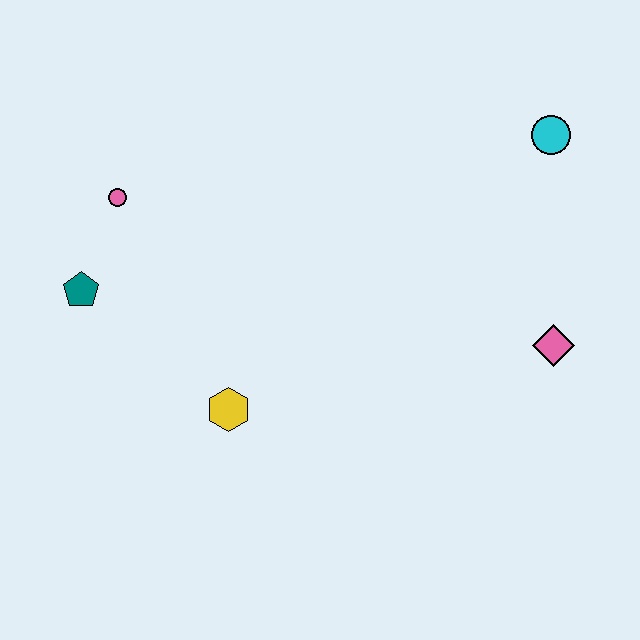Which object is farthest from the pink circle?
The pink diamond is farthest from the pink circle.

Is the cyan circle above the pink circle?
Yes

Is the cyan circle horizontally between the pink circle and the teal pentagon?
No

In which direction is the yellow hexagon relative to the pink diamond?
The yellow hexagon is to the left of the pink diamond.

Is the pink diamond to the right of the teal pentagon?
Yes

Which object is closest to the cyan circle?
The pink diamond is closest to the cyan circle.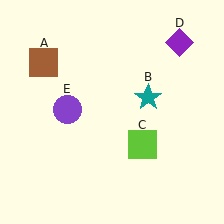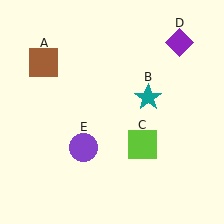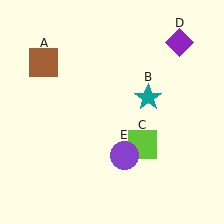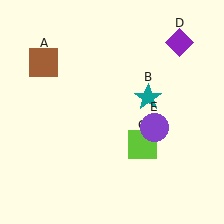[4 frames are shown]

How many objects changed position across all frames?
1 object changed position: purple circle (object E).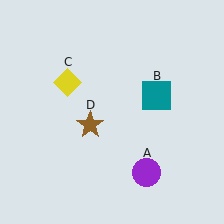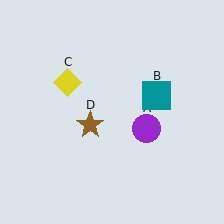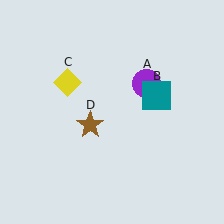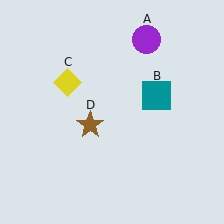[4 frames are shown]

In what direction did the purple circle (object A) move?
The purple circle (object A) moved up.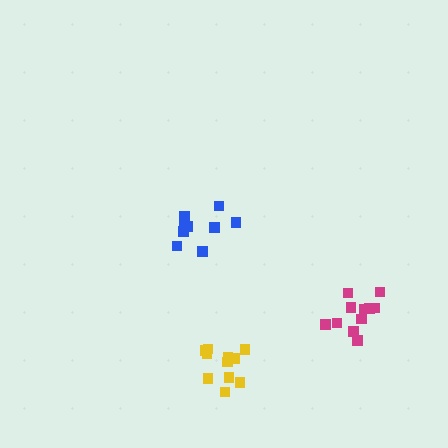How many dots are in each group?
Group 1: 9 dots, Group 2: 11 dots, Group 3: 11 dots (31 total).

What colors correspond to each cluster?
The clusters are colored: blue, yellow, magenta.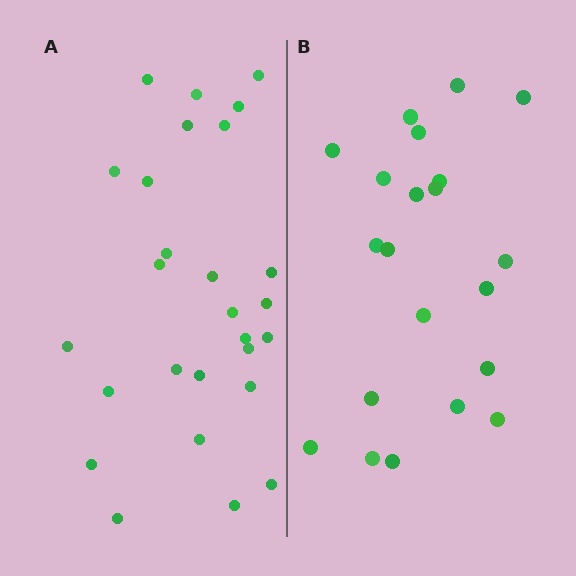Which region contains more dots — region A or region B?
Region A (the left region) has more dots.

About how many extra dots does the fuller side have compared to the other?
Region A has about 6 more dots than region B.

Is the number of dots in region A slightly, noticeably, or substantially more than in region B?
Region A has noticeably more, but not dramatically so. The ratio is roughly 1.3 to 1.